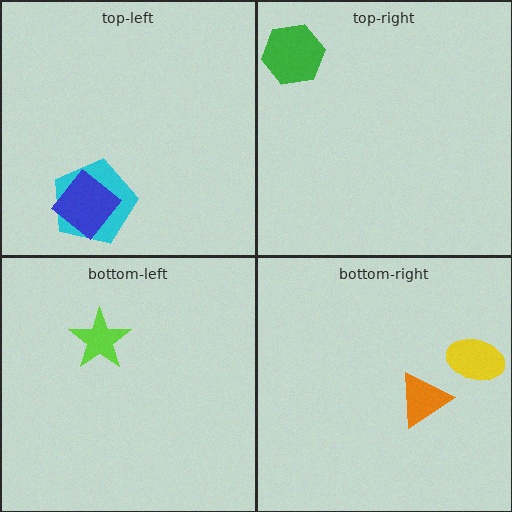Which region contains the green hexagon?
The top-right region.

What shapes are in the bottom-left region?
The lime star.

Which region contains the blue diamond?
The top-left region.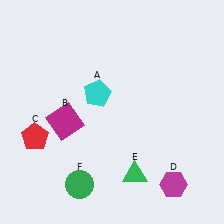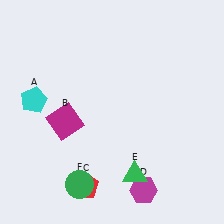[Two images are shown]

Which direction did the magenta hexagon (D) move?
The magenta hexagon (D) moved left.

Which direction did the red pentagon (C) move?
The red pentagon (C) moved right.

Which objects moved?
The objects that moved are: the cyan pentagon (A), the red pentagon (C), the magenta hexagon (D).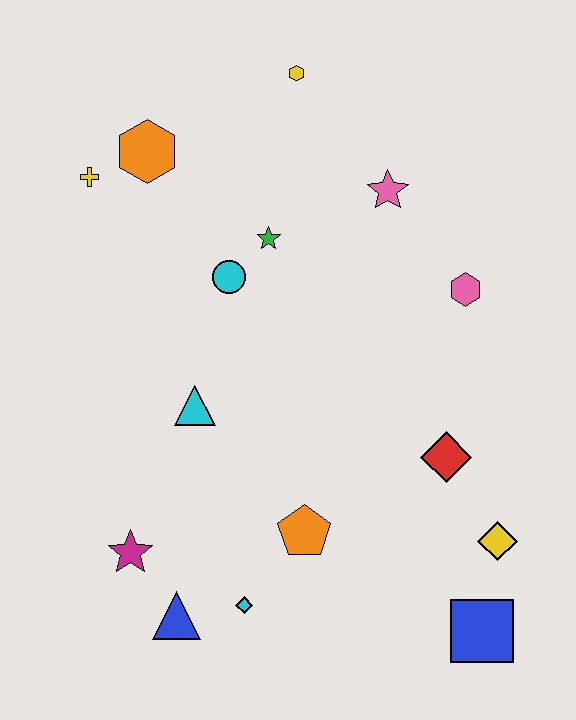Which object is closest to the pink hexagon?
The pink star is closest to the pink hexagon.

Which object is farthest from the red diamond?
The yellow cross is farthest from the red diamond.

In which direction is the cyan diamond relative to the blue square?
The cyan diamond is to the left of the blue square.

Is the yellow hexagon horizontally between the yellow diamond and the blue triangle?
Yes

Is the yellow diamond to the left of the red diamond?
No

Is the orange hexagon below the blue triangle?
No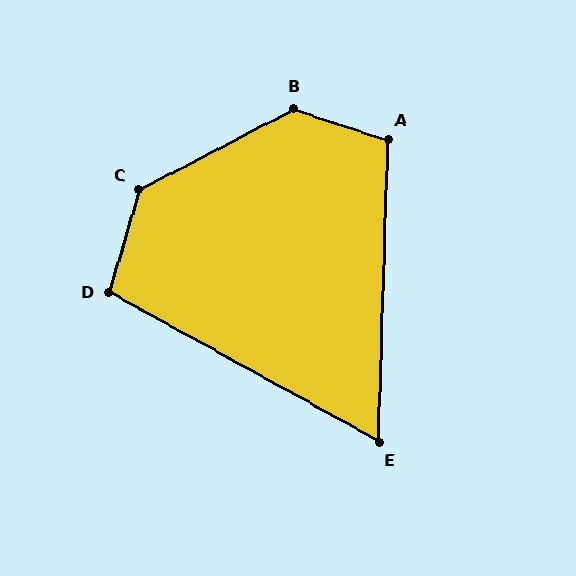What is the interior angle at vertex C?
Approximately 133 degrees (obtuse).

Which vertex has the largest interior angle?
B, at approximately 135 degrees.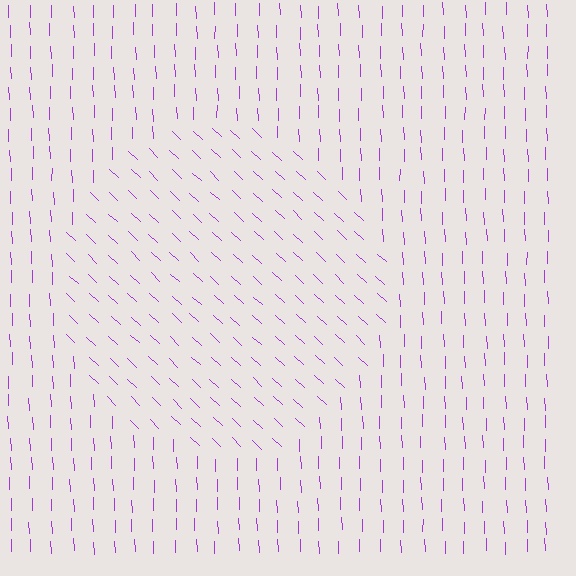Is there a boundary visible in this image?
Yes, there is a texture boundary formed by a change in line orientation.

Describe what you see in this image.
The image is filled with small purple line segments. A circle region in the image has lines oriented differently from the surrounding lines, creating a visible texture boundary.